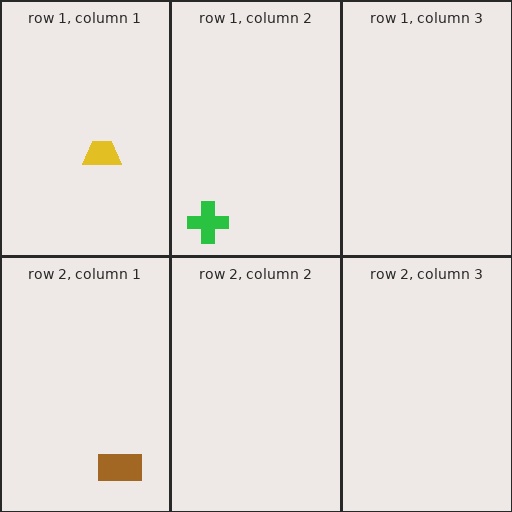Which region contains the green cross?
The row 1, column 2 region.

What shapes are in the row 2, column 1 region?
The brown rectangle.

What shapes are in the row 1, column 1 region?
The yellow trapezoid.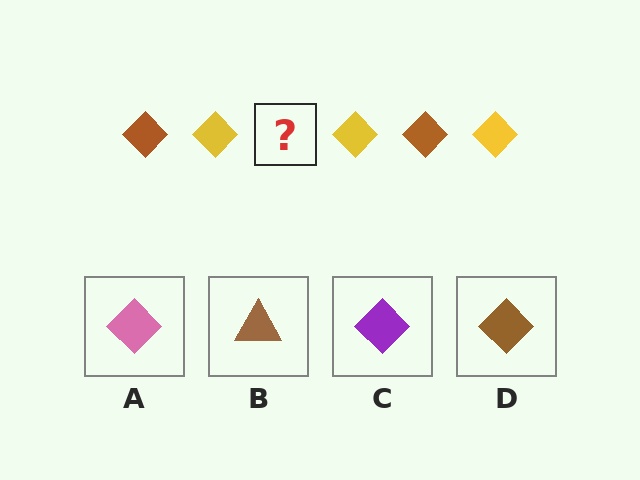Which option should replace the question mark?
Option D.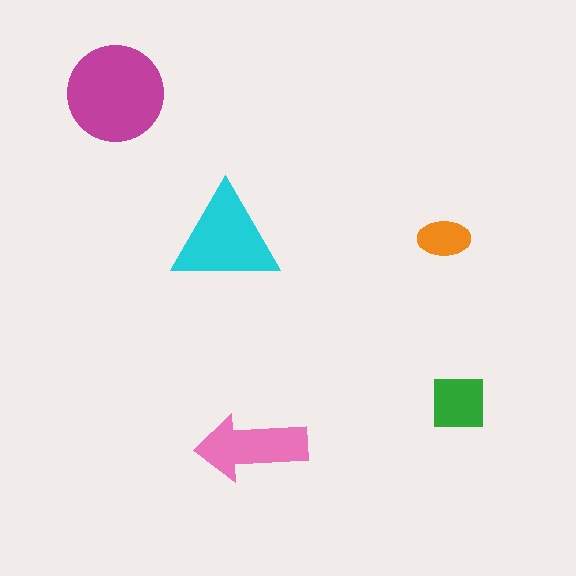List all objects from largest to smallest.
The magenta circle, the cyan triangle, the pink arrow, the green square, the orange ellipse.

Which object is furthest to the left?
The magenta circle is leftmost.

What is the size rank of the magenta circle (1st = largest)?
1st.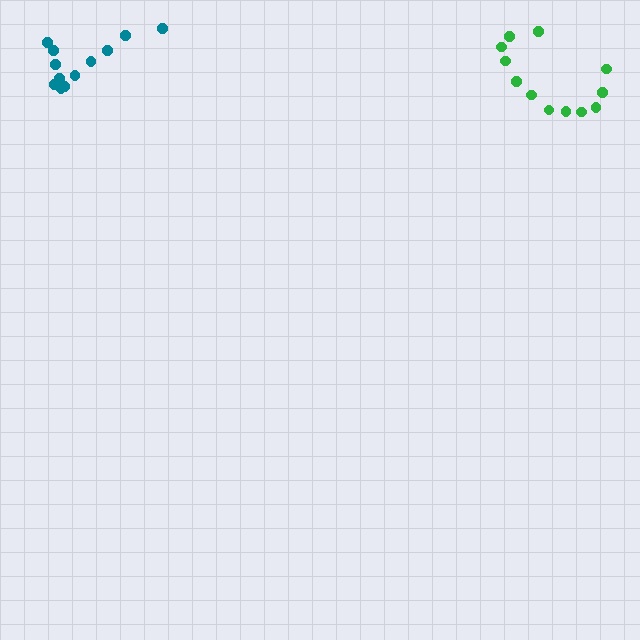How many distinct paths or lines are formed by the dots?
There are 2 distinct paths.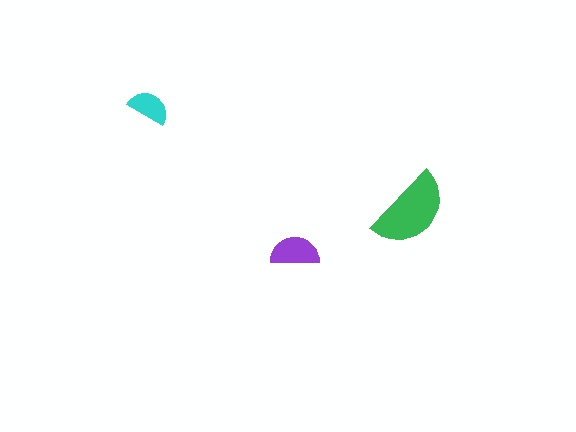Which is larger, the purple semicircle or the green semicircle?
The green one.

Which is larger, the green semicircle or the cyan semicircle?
The green one.